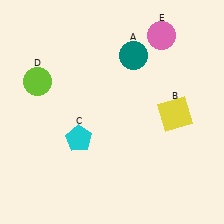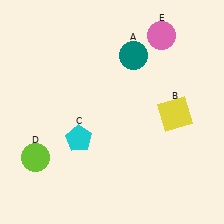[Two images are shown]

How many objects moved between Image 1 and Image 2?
1 object moved between the two images.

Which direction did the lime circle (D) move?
The lime circle (D) moved down.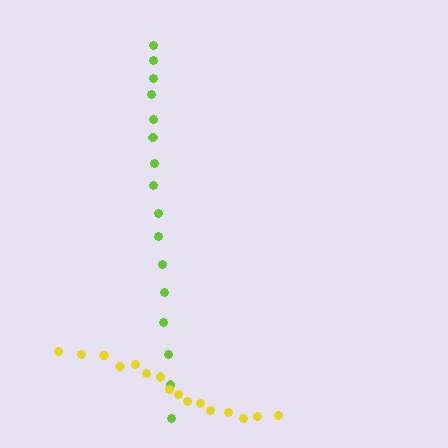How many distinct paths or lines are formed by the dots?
There are 2 distinct paths.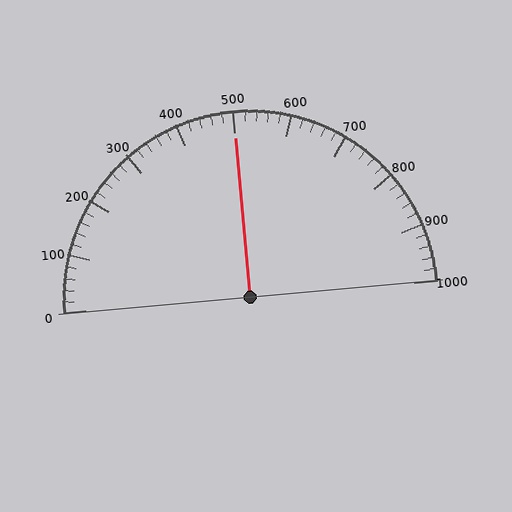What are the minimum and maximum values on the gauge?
The gauge ranges from 0 to 1000.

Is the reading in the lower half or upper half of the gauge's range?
The reading is in the upper half of the range (0 to 1000).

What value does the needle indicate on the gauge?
The needle indicates approximately 500.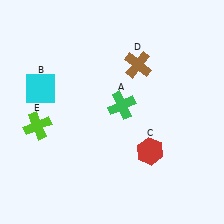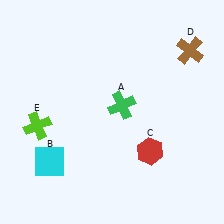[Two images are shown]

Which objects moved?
The objects that moved are: the cyan square (B), the brown cross (D).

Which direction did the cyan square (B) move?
The cyan square (B) moved down.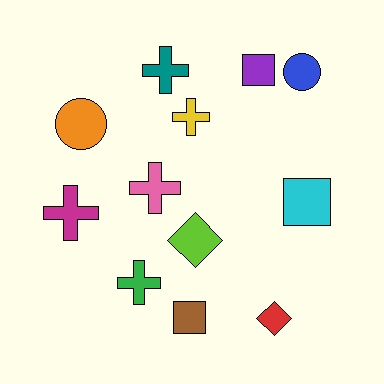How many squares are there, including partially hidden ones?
There are 3 squares.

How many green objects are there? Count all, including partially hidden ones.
There is 1 green object.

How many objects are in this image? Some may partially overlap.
There are 12 objects.